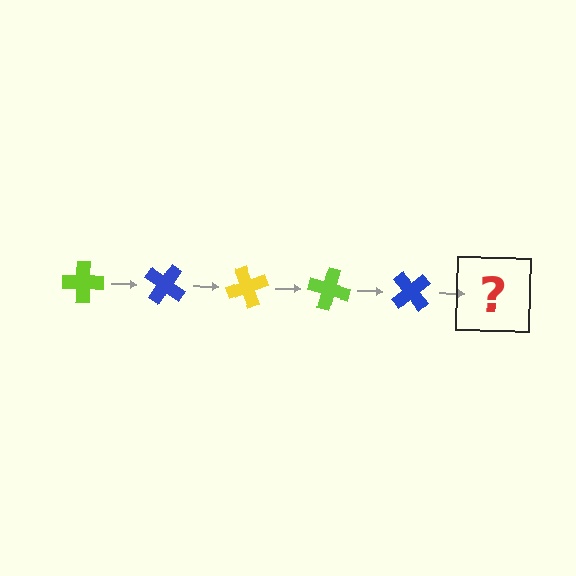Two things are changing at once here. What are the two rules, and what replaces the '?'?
The two rules are that it rotates 35 degrees each step and the color cycles through lime, blue, and yellow. The '?' should be a yellow cross, rotated 175 degrees from the start.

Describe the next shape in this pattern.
It should be a yellow cross, rotated 175 degrees from the start.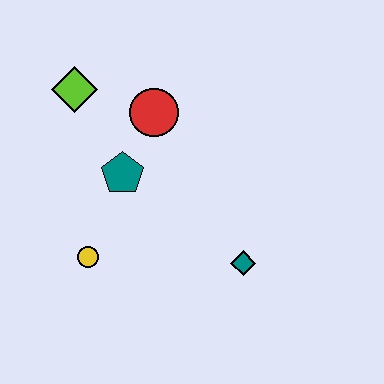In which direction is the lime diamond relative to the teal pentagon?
The lime diamond is above the teal pentagon.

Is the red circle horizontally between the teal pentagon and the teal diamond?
Yes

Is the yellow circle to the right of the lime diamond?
Yes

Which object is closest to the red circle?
The teal pentagon is closest to the red circle.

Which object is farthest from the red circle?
The teal diamond is farthest from the red circle.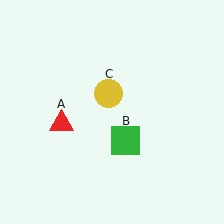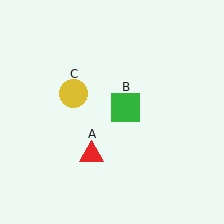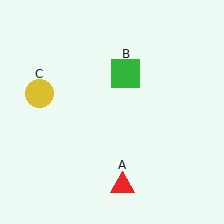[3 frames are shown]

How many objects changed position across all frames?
3 objects changed position: red triangle (object A), green square (object B), yellow circle (object C).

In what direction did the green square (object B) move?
The green square (object B) moved up.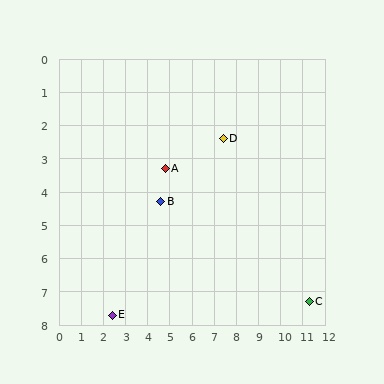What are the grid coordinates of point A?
Point A is at approximately (4.8, 3.3).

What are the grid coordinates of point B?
Point B is at approximately (4.6, 4.3).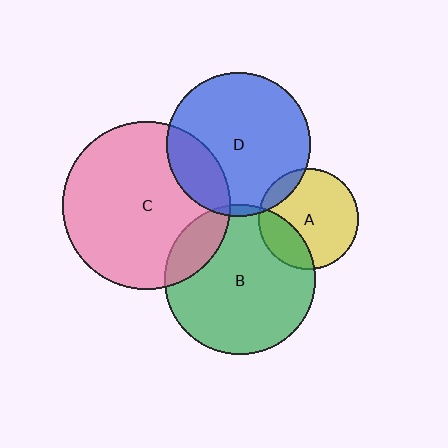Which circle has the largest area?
Circle C (pink).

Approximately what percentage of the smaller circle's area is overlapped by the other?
Approximately 5%.